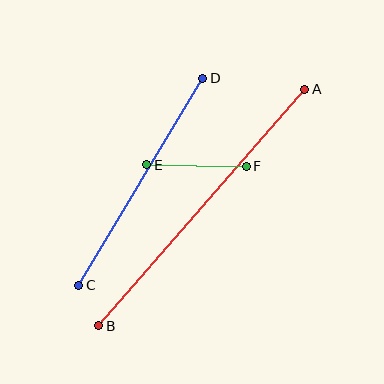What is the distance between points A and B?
The distance is approximately 314 pixels.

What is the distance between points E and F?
The distance is approximately 99 pixels.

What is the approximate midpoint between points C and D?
The midpoint is at approximately (141, 182) pixels.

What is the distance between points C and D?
The distance is approximately 241 pixels.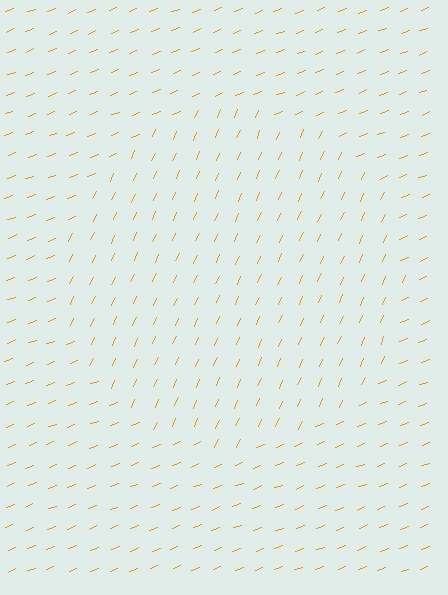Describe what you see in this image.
The image is filled with small orange line segments. A circle region in the image has lines oriented differently from the surrounding lines, creating a visible texture boundary.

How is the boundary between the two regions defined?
The boundary is defined purely by a change in line orientation (approximately 45 degrees difference). All lines are the same color and thickness.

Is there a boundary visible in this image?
Yes, there is a texture boundary formed by a change in line orientation.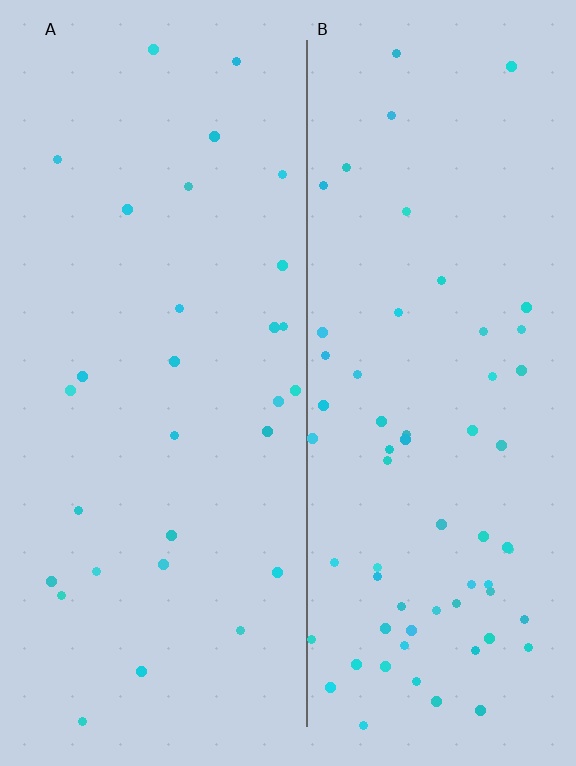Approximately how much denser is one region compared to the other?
Approximately 2.2× — region B over region A.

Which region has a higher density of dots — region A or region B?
B (the right).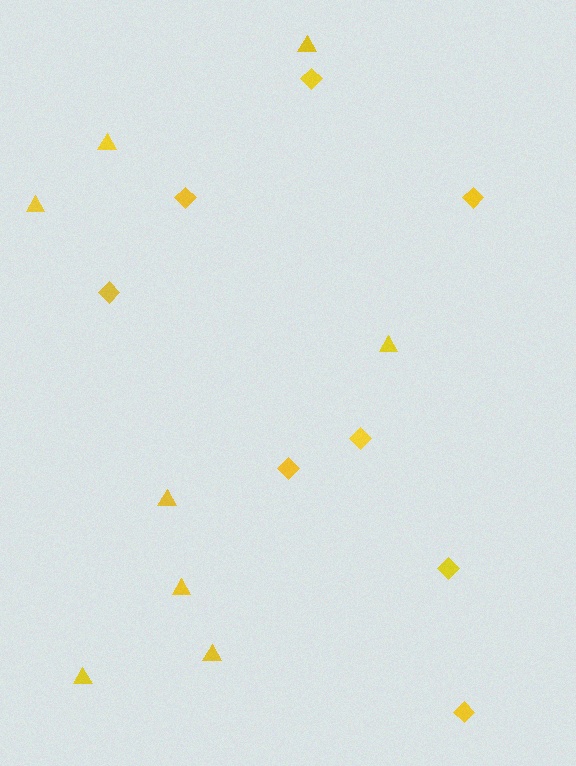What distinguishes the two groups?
There are 2 groups: one group of diamonds (8) and one group of triangles (8).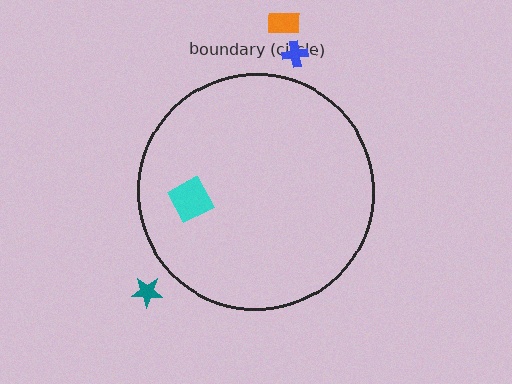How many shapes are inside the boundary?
1 inside, 3 outside.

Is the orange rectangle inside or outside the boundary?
Outside.